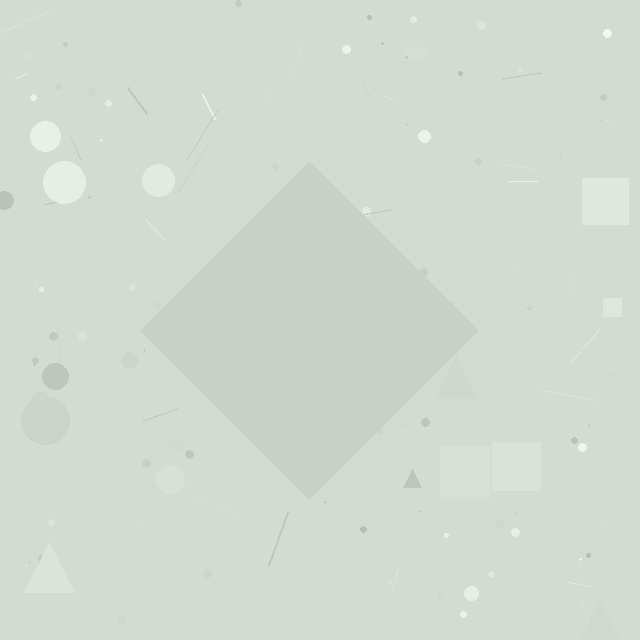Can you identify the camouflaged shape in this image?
The camouflaged shape is a diamond.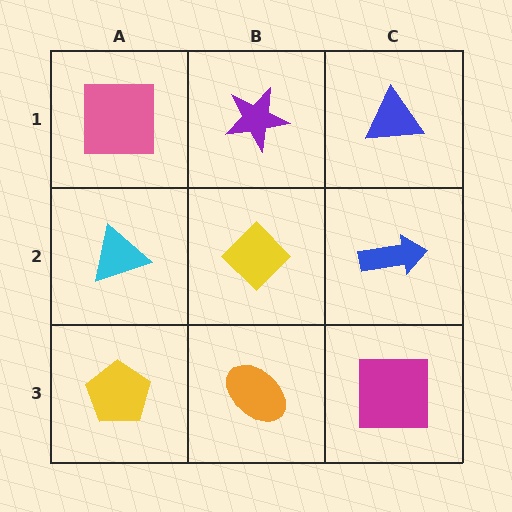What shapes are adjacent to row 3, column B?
A yellow diamond (row 2, column B), a yellow pentagon (row 3, column A), a magenta square (row 3, column C).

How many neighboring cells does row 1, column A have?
2.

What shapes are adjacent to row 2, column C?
A blue triangle (row 1, column C), a magenta square (row 3, column C), a yellow diamond (row 2, column B).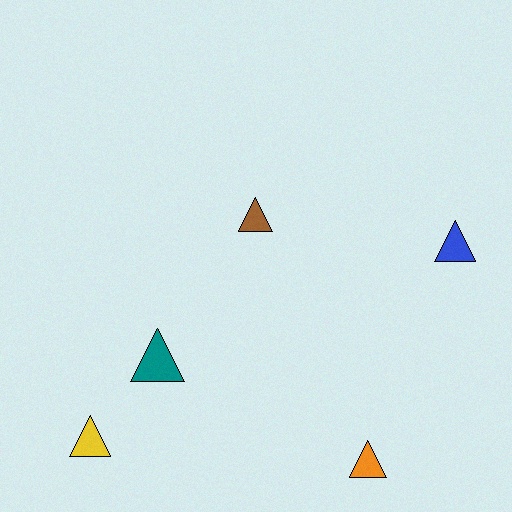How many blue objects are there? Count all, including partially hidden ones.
There is 1 blue object.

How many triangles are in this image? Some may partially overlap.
There are 5 triangles.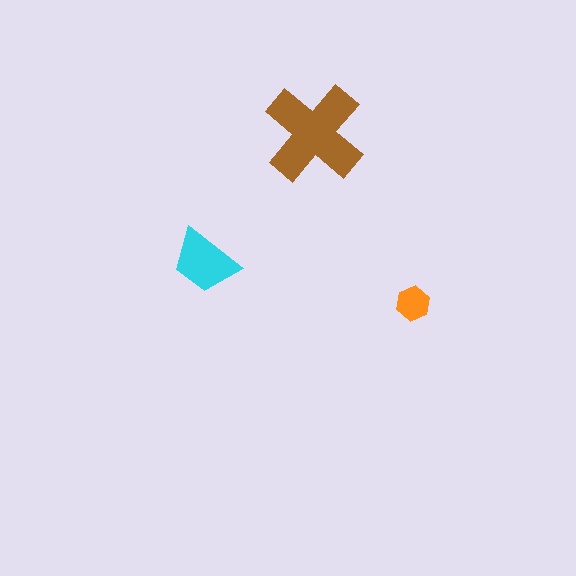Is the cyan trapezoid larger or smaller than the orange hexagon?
Larger.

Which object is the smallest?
The orange hexagon.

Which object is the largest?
The brown cross.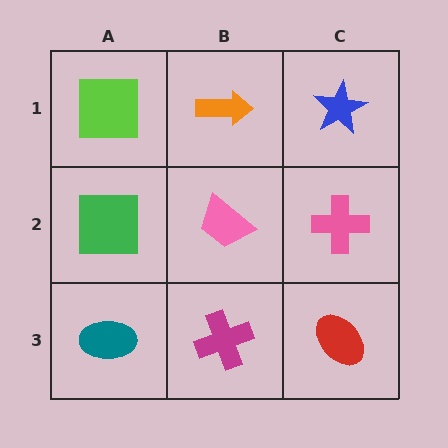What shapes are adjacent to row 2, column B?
An orange arrow (row 1, column B), a magenta cross (row 3, column B), a green square (row 2, column A), a pink cross (row 2, column C).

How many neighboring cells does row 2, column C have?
3.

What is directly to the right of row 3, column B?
A red ellipse.